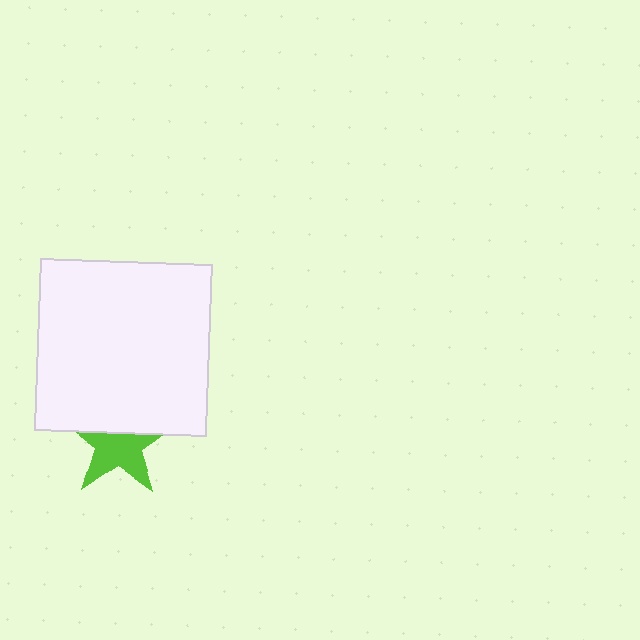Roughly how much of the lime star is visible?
About half of it is visible (roughly 58%).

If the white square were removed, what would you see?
You would see the complete lime star.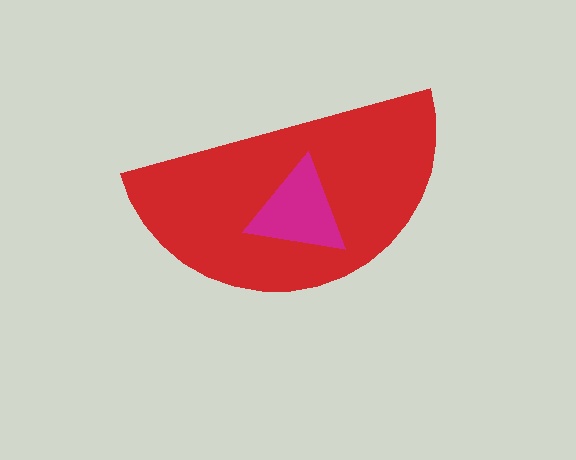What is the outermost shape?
The red semicircle.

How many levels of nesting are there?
2.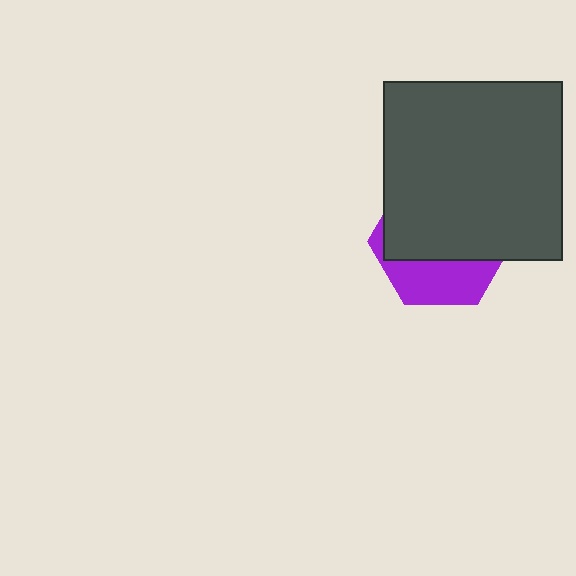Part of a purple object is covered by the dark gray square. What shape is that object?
It is a hexagon.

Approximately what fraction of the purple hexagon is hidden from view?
Roughly 66% of the purple hexagon is hidden behind the dark gray square.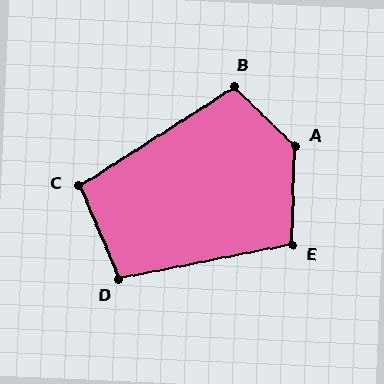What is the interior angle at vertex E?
Approximately 103 degrees (obtuse).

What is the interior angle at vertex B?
Approximately 104 degrees (obtuse).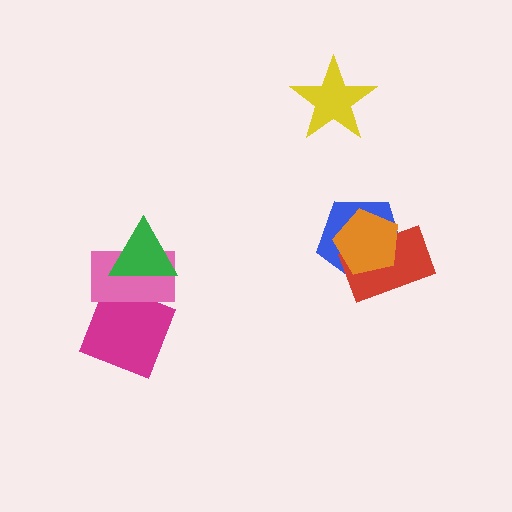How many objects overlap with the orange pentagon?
2 objects overlap with the orange pentagon.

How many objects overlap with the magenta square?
1 object overlaps with the magenta square.